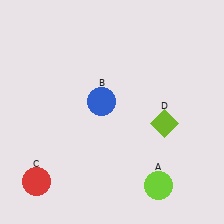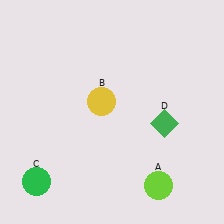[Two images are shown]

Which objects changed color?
B changed from blue to yellow. C changed from red to green. D changed from lime to green.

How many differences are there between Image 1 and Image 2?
There are 3 differences between the two images.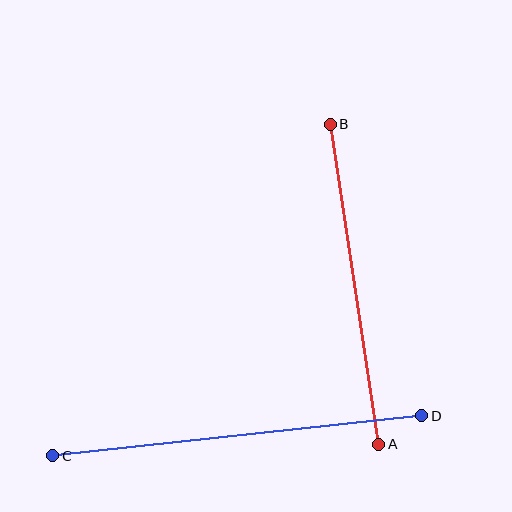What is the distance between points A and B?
The distance is approximately 324 pixels.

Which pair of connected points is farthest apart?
Points C and D are farthest apart.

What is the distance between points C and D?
The distance is approximately 371 pixels.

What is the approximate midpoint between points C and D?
The midpoint is at approximately (237, 436) pixels.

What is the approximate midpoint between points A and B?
The midpoint is at approximately (355, 284) pixels.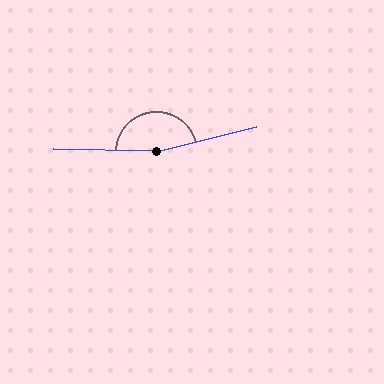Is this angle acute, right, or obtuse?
It is obtuse.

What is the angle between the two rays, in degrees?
Approximately 164 degrees.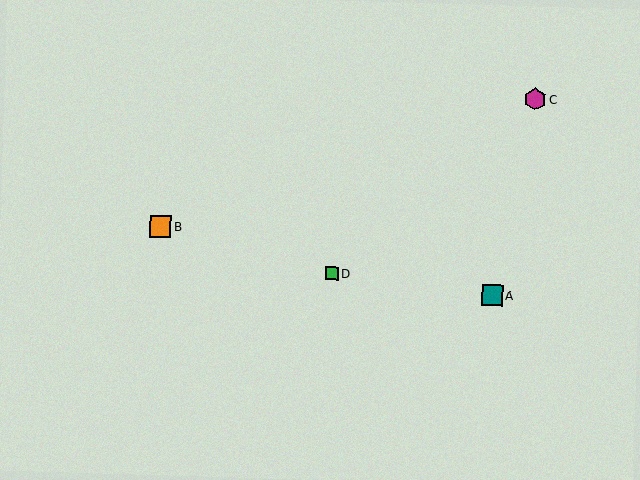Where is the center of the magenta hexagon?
The center of the magenta hexagon is at (535, 99).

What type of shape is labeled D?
Shape D is a green square.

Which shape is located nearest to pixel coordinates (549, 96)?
The magenta hexagon (labeled C) at (535, 99) is nearest to that location.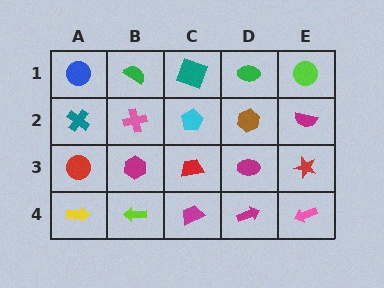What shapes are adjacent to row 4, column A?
A red circle (row 3, column A), a lime arrow (row 4, column B).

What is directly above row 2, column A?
A blue circle.